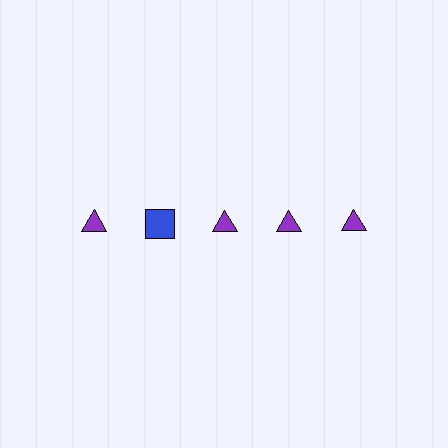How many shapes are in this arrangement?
There are 5 shapes arranged in a grid pattern.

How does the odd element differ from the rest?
It differs in both color (blue instead of purple) and shape (square instead of triangle).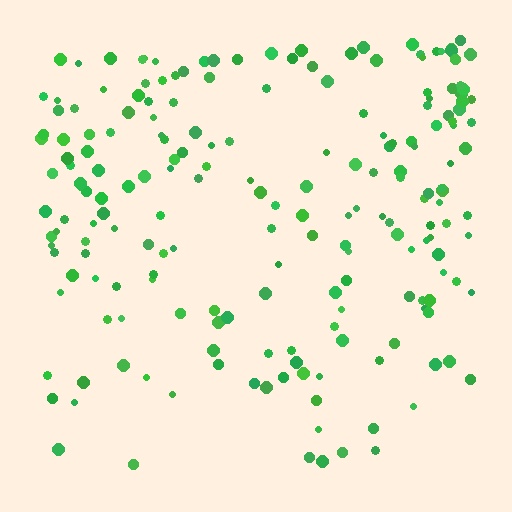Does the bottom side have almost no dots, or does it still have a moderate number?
Still a moderate number, just noticeably fewer than the top.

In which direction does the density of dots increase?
From bottom to top, with the top side densest.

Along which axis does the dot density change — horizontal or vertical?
Vertical.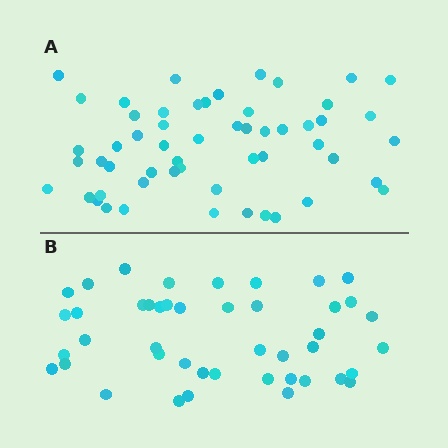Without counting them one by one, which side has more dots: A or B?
Region A (the top region) has more dots.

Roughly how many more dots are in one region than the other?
Region A has roughly 12 or so more dots than region B.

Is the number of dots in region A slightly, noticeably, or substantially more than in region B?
Region A has noticeably more, but not dramatically so. The ratio is roughly 1.2 to 1.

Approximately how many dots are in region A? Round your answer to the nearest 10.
About 60 dots. (The exact count is 55, which rounds to 60.)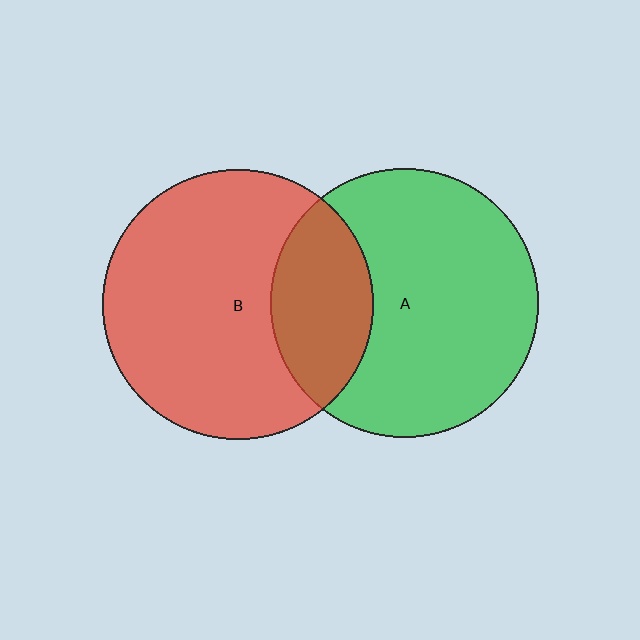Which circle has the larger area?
Circle B (red).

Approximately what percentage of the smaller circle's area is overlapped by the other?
Approximately 25%.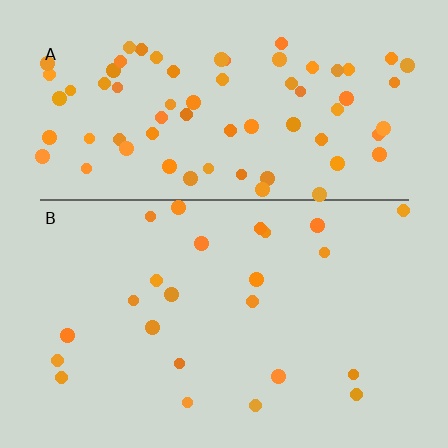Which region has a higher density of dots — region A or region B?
A (the top).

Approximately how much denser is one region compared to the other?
Approximately 3.0× — region A over region B.